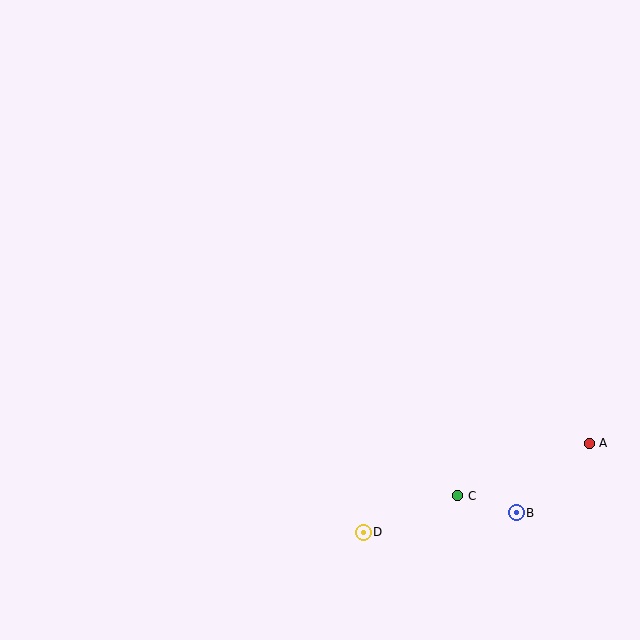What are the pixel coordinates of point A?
Point A is at (589, 443).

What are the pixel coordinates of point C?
Point C is at (458, 496).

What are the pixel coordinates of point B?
Point B is at (516, 513).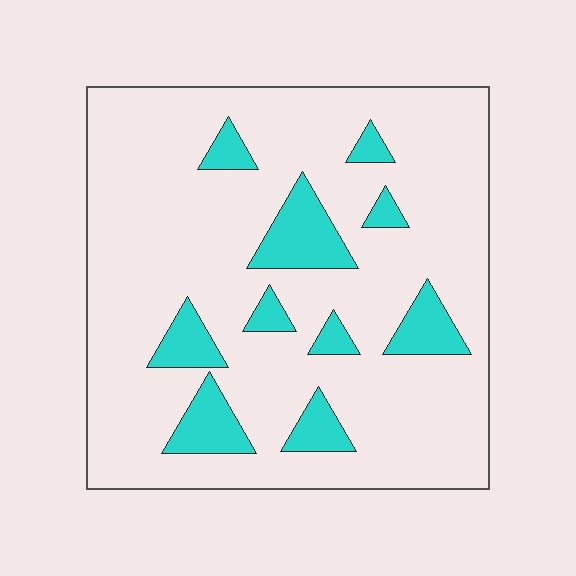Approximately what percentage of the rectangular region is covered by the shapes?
Approximately 15%.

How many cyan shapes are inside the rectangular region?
10.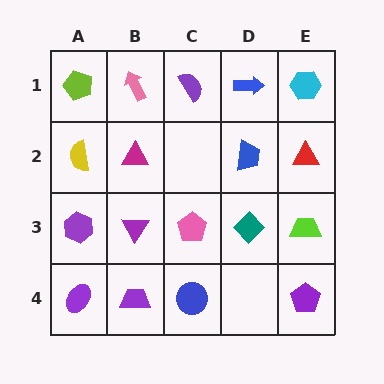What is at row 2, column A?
A yellow semicircle.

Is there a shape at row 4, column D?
No, that cell is empty.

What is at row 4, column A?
A purple ellipse.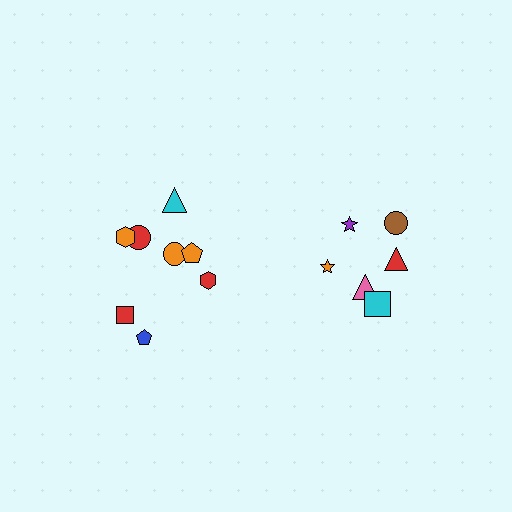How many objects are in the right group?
There are 6 objects.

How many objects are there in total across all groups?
There are 14 objects.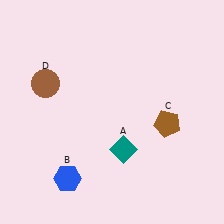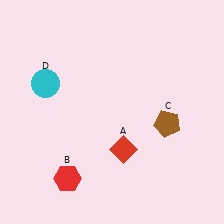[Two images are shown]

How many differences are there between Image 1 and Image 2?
There are 3 differences between the two images.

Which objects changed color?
A changed from teal to red. B changed from blue to red. D changed from brown to cyan.